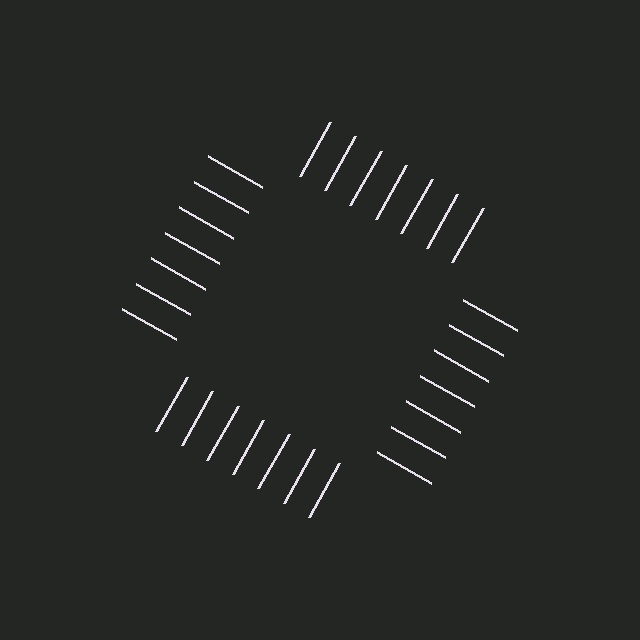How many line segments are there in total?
28 — 7 along each of the 4 edges.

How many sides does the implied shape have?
4 sides — the line-ends trace a square.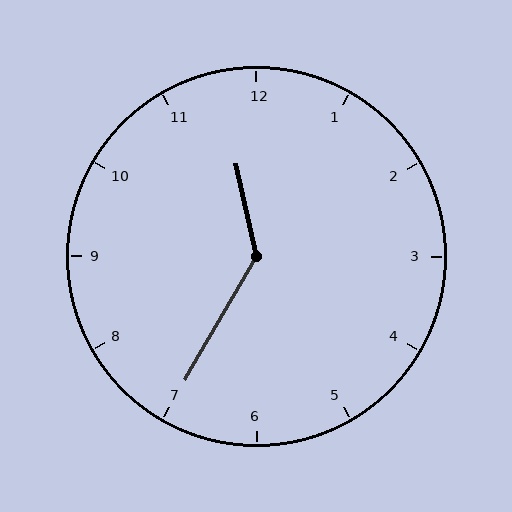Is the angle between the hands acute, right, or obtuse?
It is obtuse.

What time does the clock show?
11:35.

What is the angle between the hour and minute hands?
Approximately 138 degrees.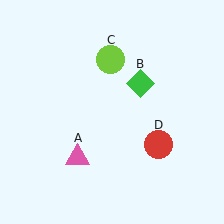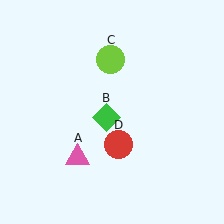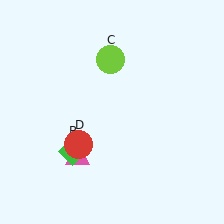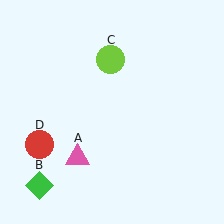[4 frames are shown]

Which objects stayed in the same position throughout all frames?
Pink triangle (object A) and lime circle (object C) remained stationary.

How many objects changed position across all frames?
2 objects changed position: green diamond (object B), red circle (object D).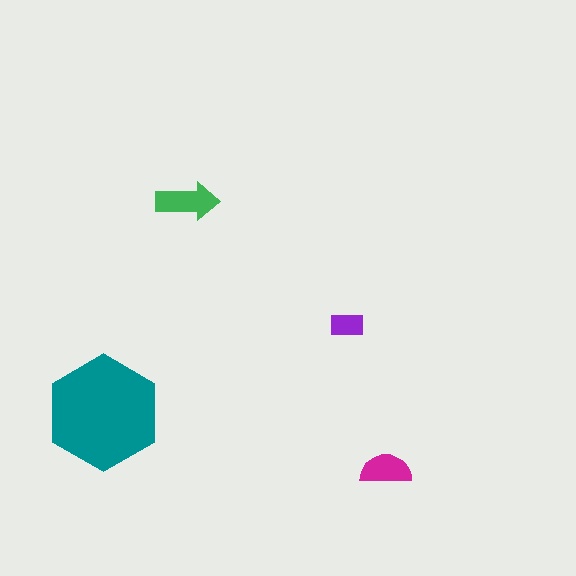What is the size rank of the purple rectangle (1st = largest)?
4th.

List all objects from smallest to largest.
The purple rectangle, the magenta semicircle, the green arrow, the teal hexagon.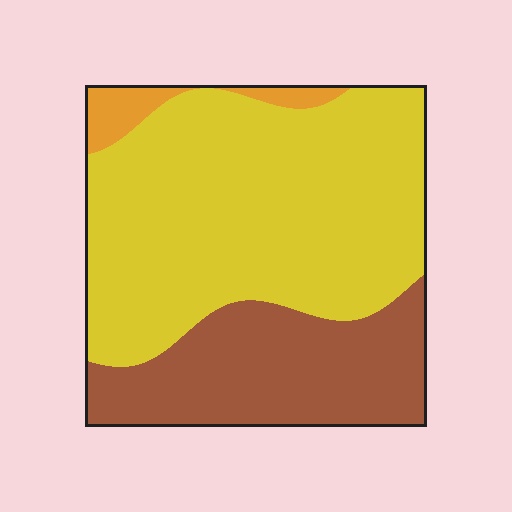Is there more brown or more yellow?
Yellow.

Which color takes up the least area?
Orange, at roughly 5%.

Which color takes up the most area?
Yellow, at roughly 65%.